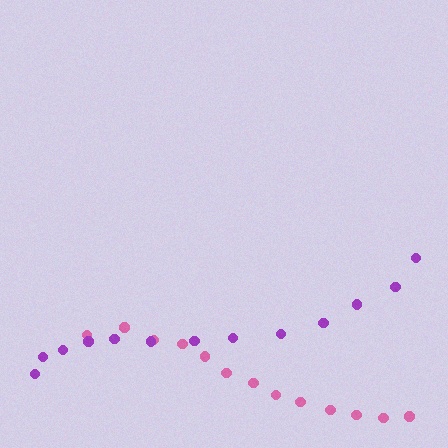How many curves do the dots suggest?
There are 2 distinct paths.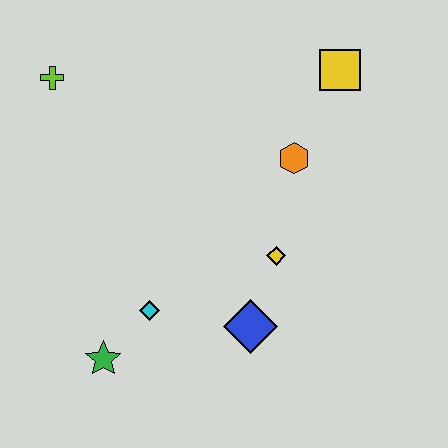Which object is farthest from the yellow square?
The green star is farthest from the yellow square.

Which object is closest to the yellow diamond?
The blue diamond is closest to the yellow diamond.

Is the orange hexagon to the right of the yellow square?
No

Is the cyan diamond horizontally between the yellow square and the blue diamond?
No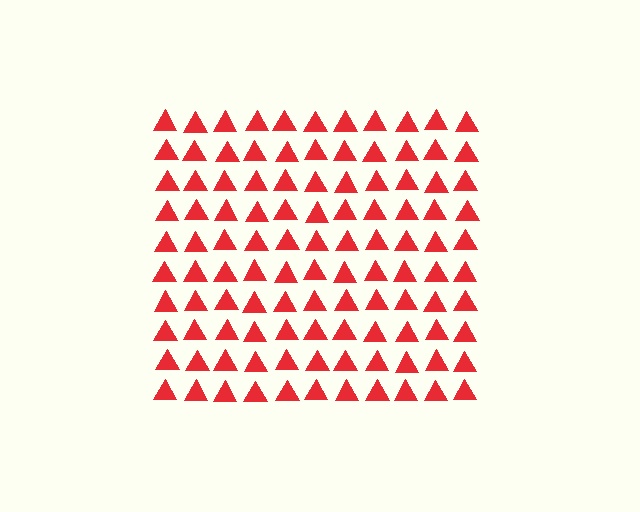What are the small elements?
The small elements are triangles.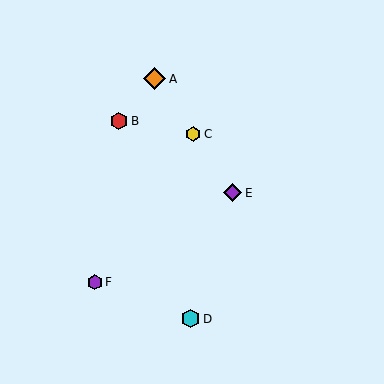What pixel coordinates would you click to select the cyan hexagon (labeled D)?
Click at (191, 319) to select the cyan hexagon D.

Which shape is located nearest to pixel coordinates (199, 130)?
The yellow hexagon (labeled C) at (193, 134) is nearest to that location.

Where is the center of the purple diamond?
The center of the purple diamond is at (233, 193).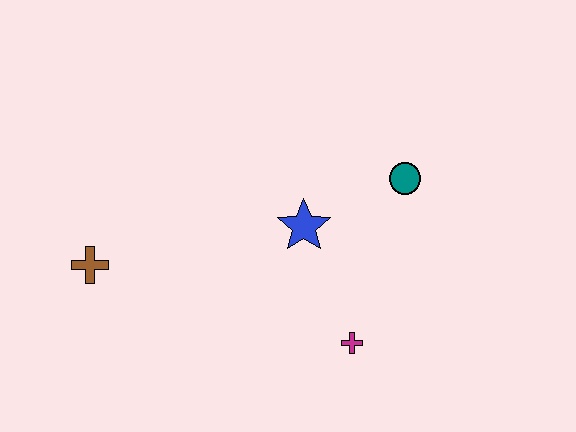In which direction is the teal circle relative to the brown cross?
The teal circle is to the right of the brown cross.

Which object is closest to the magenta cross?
The blue star is closest to the magenta cross.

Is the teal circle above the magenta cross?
Yes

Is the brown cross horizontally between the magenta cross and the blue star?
No